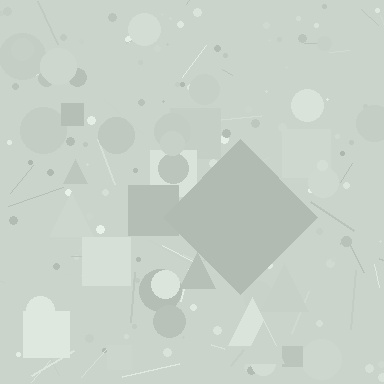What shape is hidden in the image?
A diamond is hidden in the image.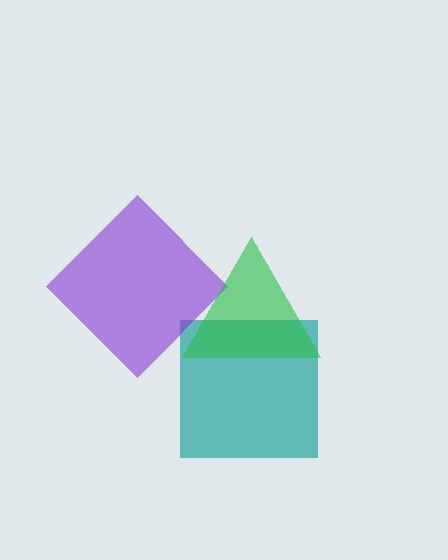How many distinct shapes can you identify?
There are 3 distinct shapes: a teal square, a purple diamond, a green triangle.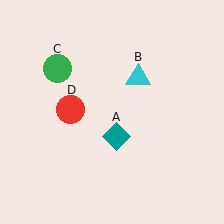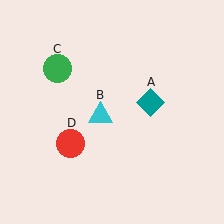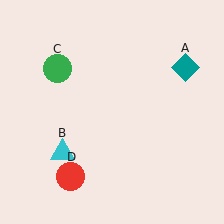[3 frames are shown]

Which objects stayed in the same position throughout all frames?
Green circle (object C) remained stationary.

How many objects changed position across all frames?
3 objects changed position: teal diamond (object A), cyan triangle (object B), red circle (object D).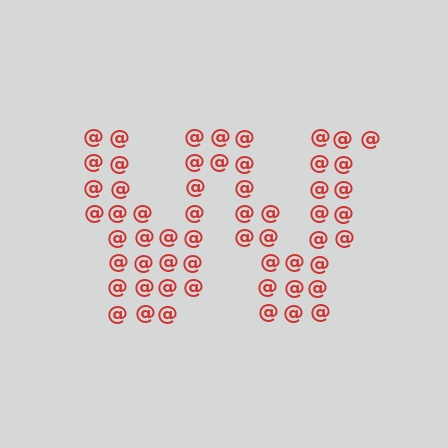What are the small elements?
The small elements are at signs.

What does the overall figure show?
The overall figure shows the letter W.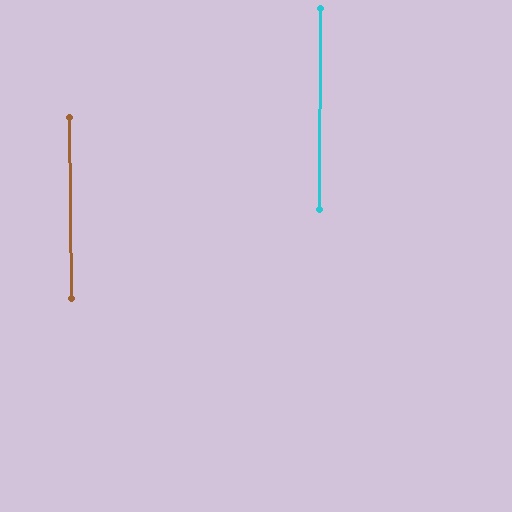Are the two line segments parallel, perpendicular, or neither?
Parallel — their directions differ by only 0.7°.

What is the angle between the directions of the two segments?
Approximately 1 degree.